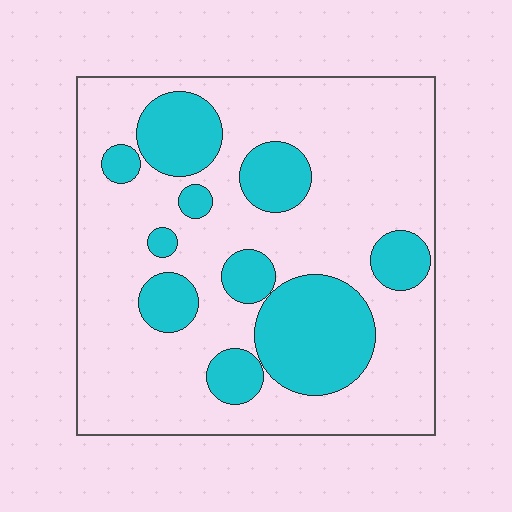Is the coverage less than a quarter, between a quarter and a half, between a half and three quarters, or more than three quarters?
Between a quarter and a half.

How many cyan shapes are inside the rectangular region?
10.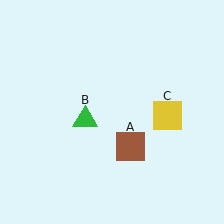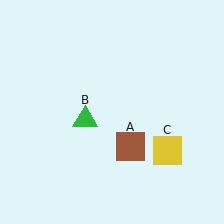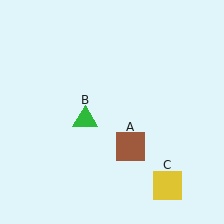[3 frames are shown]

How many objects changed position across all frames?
1 object changed position: yellow square (object C).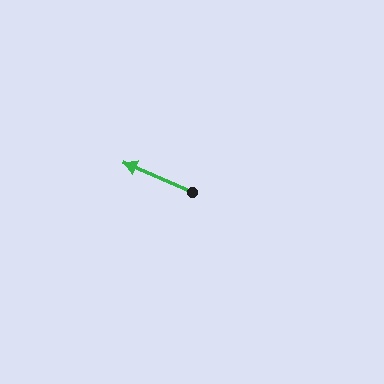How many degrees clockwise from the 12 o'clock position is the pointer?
Approximately 293 degrees.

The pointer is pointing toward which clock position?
Roughly 10 o'clock.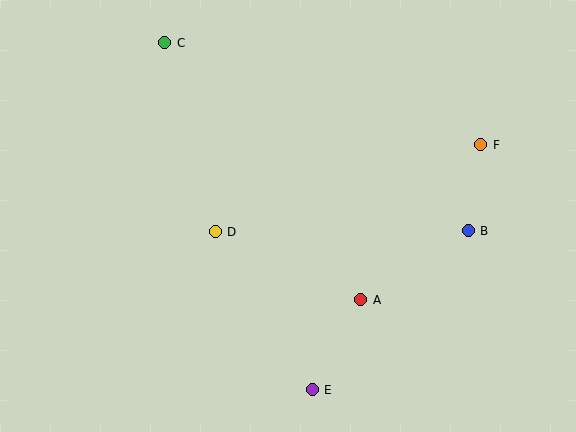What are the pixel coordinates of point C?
Point C is at (165, 43).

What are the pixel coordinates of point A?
Point A is at (361, 300).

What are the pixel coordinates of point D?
Point D is at (215, 232).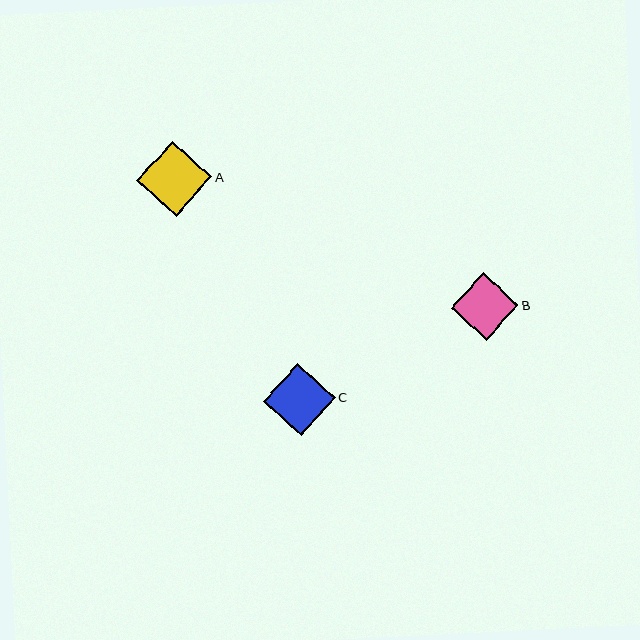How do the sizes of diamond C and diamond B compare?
Diamond C and diamond B are approximately the same size.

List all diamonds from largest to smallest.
From largest to smallest: A, C, B.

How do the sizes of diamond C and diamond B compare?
Diamond C and diamond B are approximately the same size.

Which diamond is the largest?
Diamond A is the largest with a size of approximately 75 pixels.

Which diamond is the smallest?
Diamond B is the smallest with a size of approximately 67 pixels.